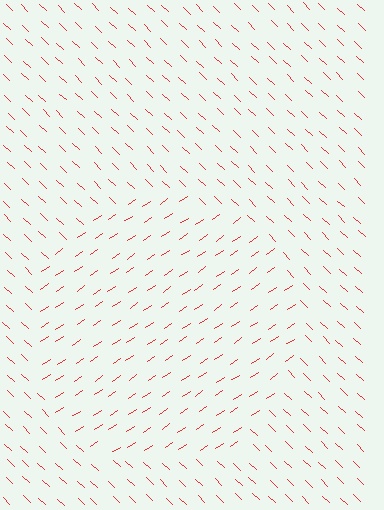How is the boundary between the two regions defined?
The boundary is defined purely by a change in line orientation (approximately 77 degrees difference). All lines are the same color and thickness.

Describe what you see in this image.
The image is filled with small red line segments. A circle region in the image has lines oriented differently from the surrounding lines, creating a visible texture boundary.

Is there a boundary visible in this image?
Yes, there is a texture boundary formed by a change in line orientation.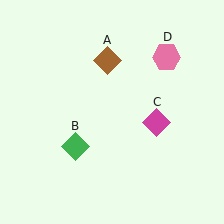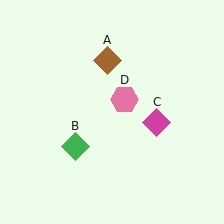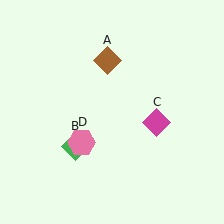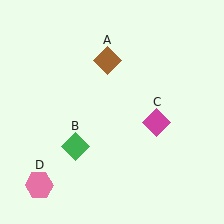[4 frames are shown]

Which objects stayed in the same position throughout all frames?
Brown diamond (object A) and green diamond (object B) and magenta diamond (object C) remained stationary.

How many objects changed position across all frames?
1 object changed position: pink hexagon (object D).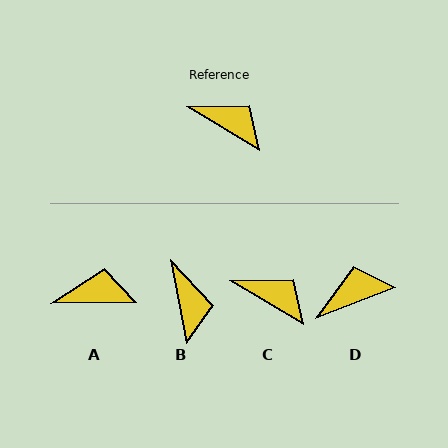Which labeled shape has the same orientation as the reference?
C.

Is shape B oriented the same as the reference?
No, it is off by about 48 degrees.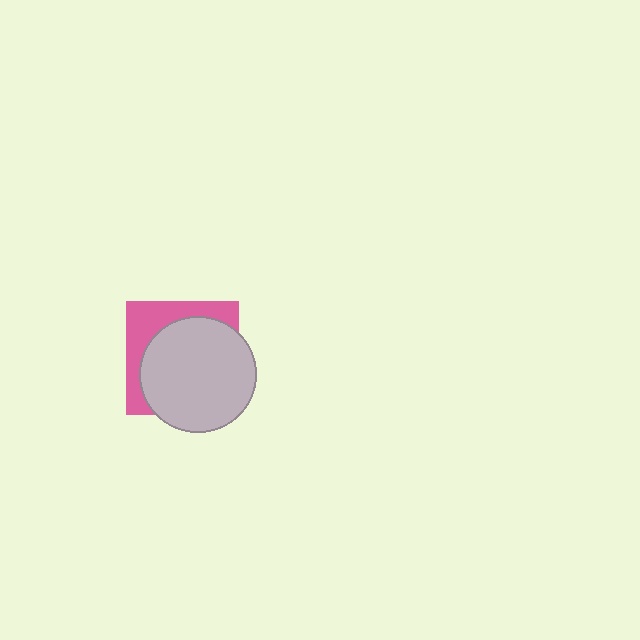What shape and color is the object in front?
The object in front is a light gray circle.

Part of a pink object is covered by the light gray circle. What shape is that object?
It is a square.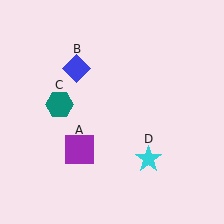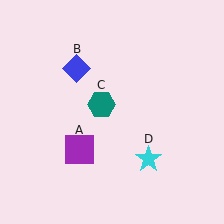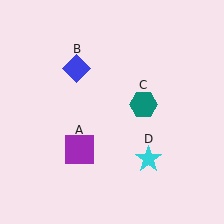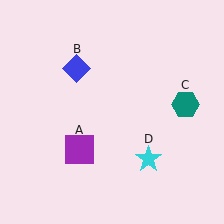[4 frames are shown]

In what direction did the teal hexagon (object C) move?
The teal hexagon (object C) moved right.